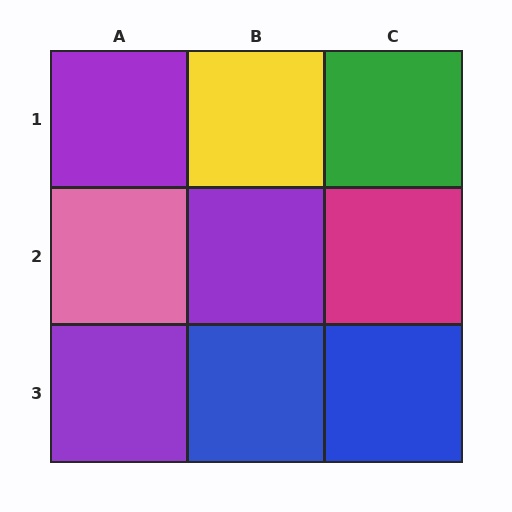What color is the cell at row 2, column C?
Magenta.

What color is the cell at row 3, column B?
Blue.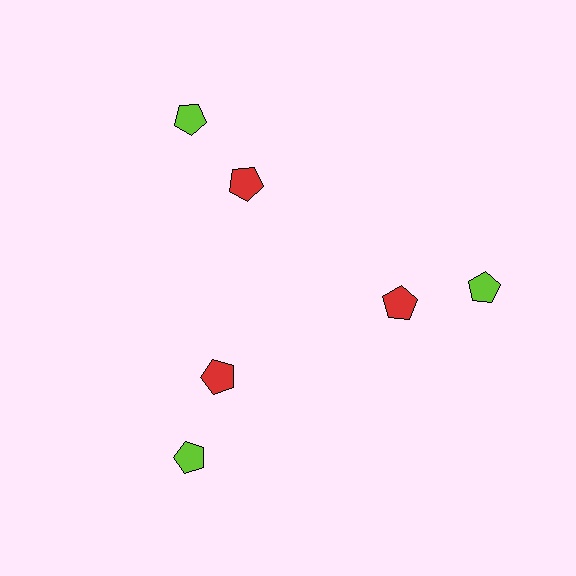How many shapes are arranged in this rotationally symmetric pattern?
There are 6 shapes, arranged in 3 groups of 2.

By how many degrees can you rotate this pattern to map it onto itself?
The pattern maps onto itself every 120 degrees of rotation.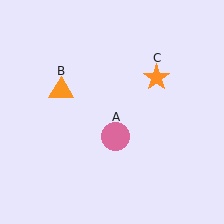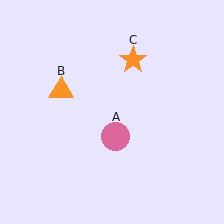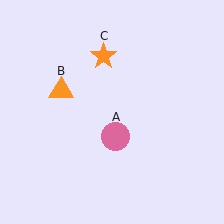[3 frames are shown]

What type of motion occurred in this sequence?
The orange star (object C) rotated counterclockwise around the center of the scene.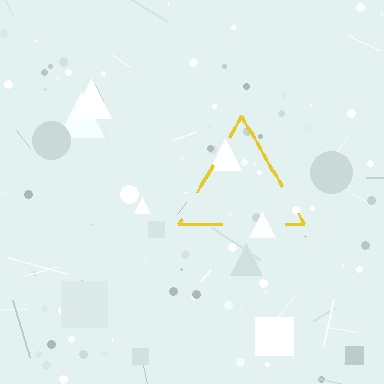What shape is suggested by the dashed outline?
The dashed outline suggests a triangle.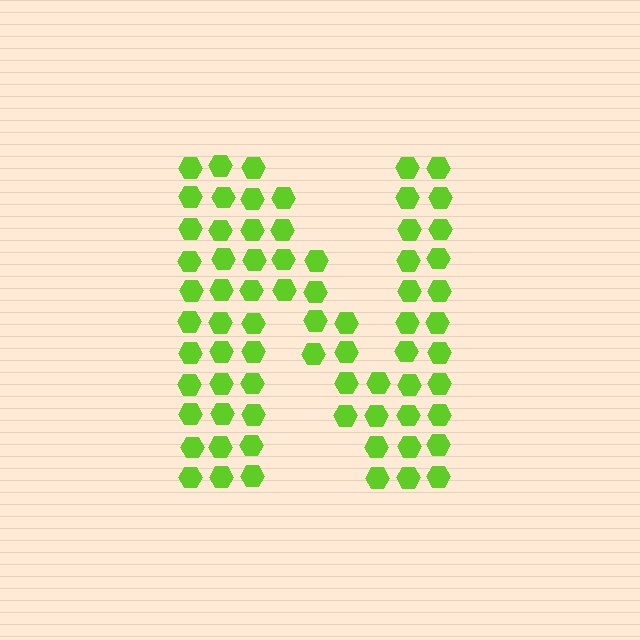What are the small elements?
The small elements are hexagons.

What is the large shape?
The large shape is the letter N.